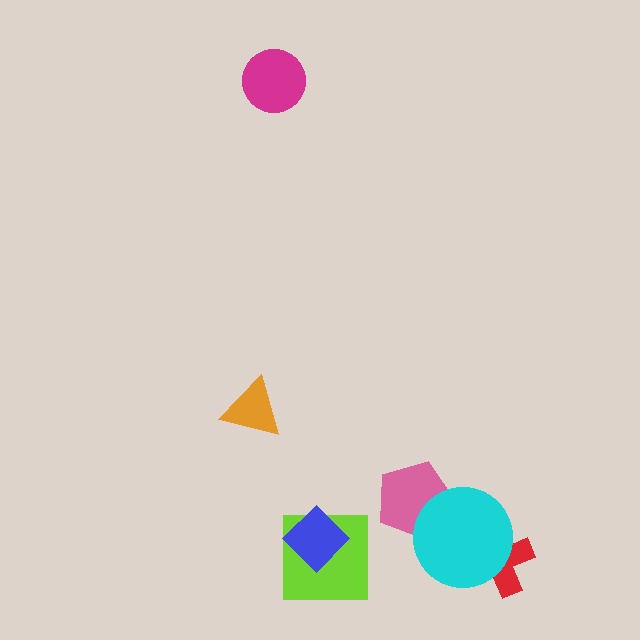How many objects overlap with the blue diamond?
1 object overlaps with the blue diamond.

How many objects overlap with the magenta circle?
0 objects overlap with the magenta circle.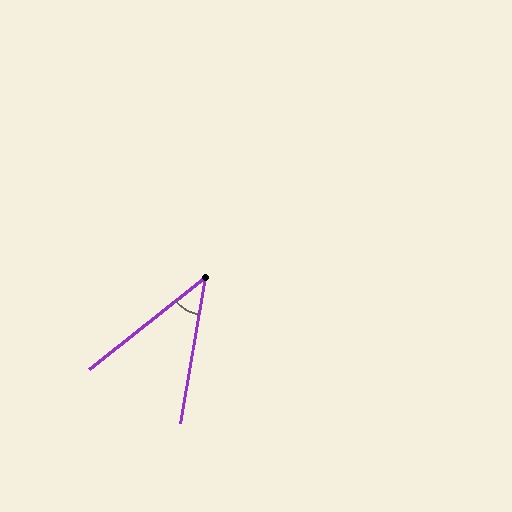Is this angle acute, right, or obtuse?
It is acute.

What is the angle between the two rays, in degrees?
Approximately 42 degrees.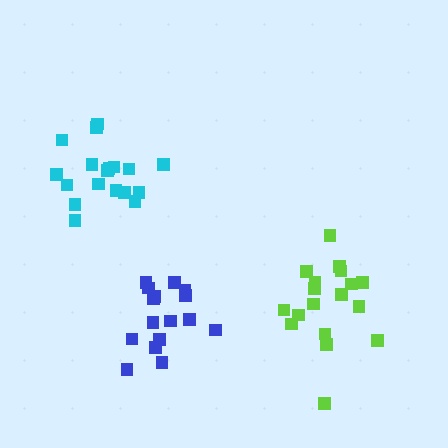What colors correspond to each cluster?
The clusters are colored: lime, cyan, blue.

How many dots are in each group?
Group 1: 18 dots, Group 2: 18 dots, Group 3: 16 dots (52 total).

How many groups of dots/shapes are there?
There are 3 groups.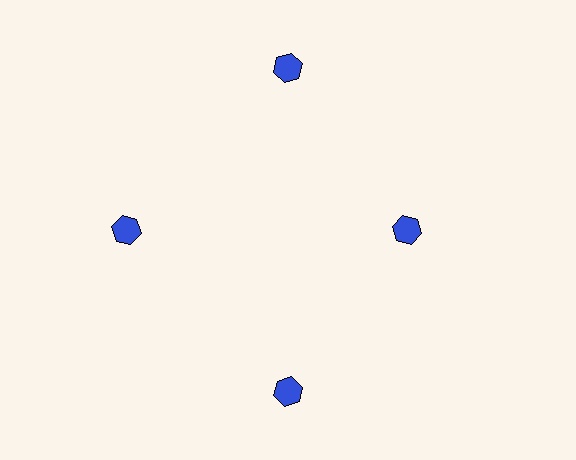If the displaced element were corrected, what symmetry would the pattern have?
It would have 4-fold rotational symmetry — the pattern would map onto itself every 90 degrees.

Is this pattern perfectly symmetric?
No. The 4 blue hexagons are arranged in a ring, but one element near the 3 o'clock position is pulled inward toward the center, breaking the 4-fold rotational symmetry.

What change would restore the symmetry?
The symmetry would be restored by moving it outward, back onto the ring so that all 4 hexagons sit at equal angles and equal distance from the center.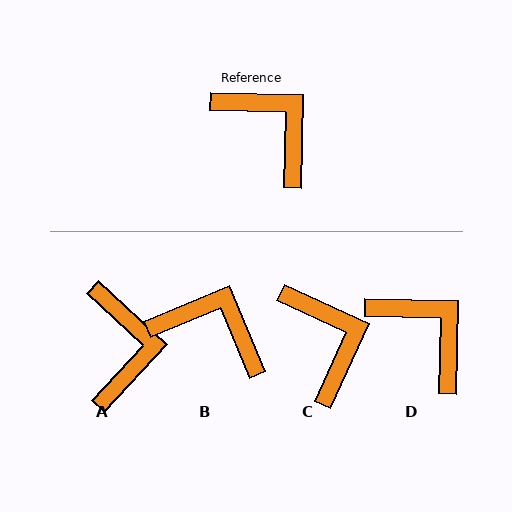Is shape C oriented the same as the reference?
No, it is off by about 23 degrees.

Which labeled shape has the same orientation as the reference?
D.